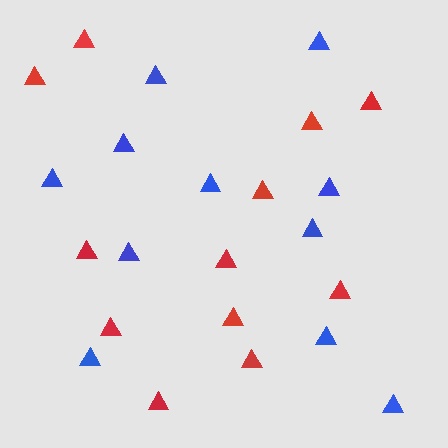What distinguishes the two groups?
There are 2 groups: one group of red triangles (12) and one group of blue triangles (11).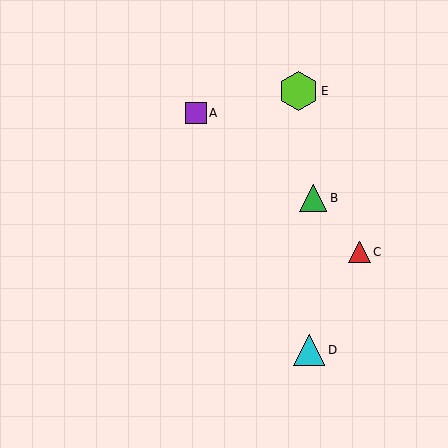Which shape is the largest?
The lime hexagon (labeled E) is the largest.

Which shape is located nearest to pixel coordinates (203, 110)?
The purple square (labeled A) at (196, 113) is nearest to that location.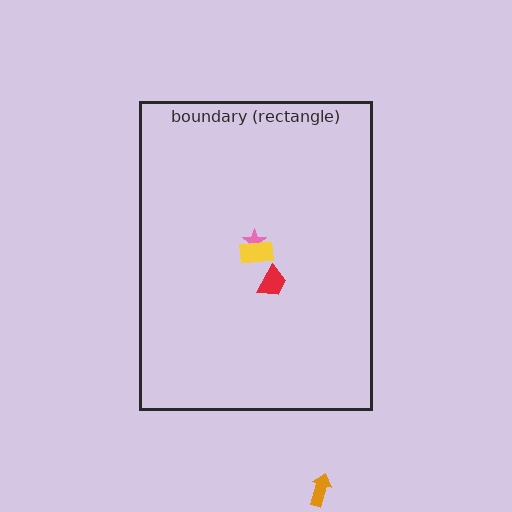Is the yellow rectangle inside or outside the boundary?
Inside.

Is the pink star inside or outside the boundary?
Inside.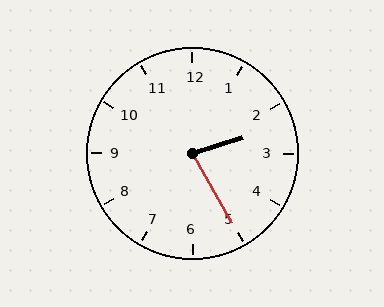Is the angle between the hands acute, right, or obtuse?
It is acute.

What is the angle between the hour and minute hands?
Approximately 78 degrees.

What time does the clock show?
2:25.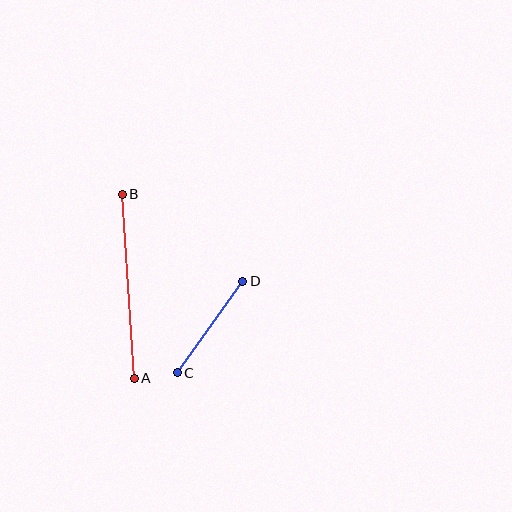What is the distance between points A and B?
The distance is approximately 184 pixels.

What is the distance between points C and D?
The distance is approximately 113 pixels.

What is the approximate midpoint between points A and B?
The midpoint is at approximately (128, 286) pixels.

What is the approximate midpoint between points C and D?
The midpoint is at approximately (210, 327) pixels.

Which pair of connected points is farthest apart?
Points A and B are farthest apart.